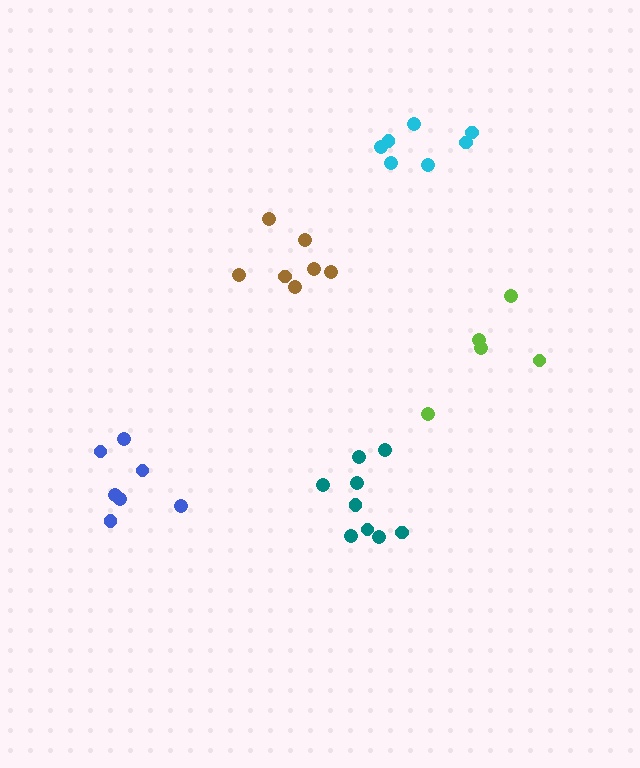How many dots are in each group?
Group 1: 7 dots, Group 2: 7 dots, Group 3: 7 dots, Group 4: 5 dots, Group 5: 9 dots (35 total).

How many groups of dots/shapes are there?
There are 5 groups.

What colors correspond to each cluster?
The clusters are colored: brown, cyan, blue, lime, teal.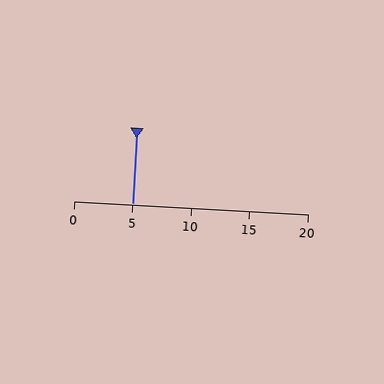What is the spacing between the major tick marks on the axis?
The major ticks are spaced 5 apart.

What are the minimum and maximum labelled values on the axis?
The axis runs from 0 to 20.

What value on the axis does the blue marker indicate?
The marker indicates approximately 5.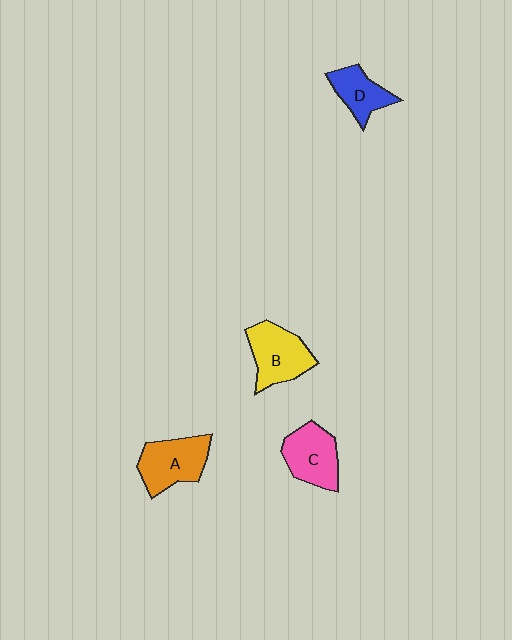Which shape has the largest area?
Shape B (yellow).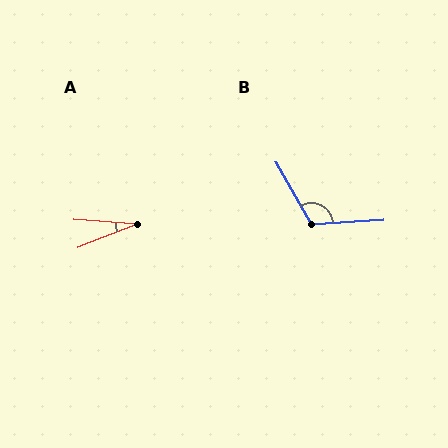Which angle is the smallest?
A, at approximately 26 degrees.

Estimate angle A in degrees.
Approximately 26 degrees.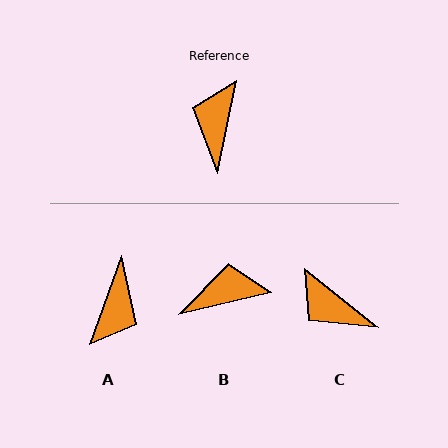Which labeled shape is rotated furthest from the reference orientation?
A, about 171 degrees away.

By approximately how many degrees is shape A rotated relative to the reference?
Approximately 171 degrees counter-clockwise.